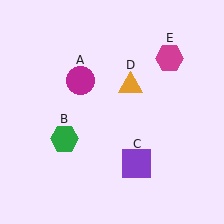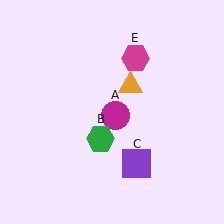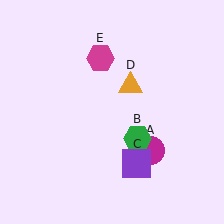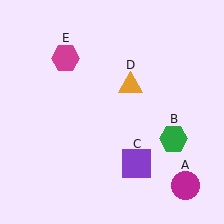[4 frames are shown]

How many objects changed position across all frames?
3 objects changed position: magenta circle (object A), green hexagon (object B), magenta hexagon (object E).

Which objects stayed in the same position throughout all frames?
Purple square (object C) and orange triangle (object D) remained stationary.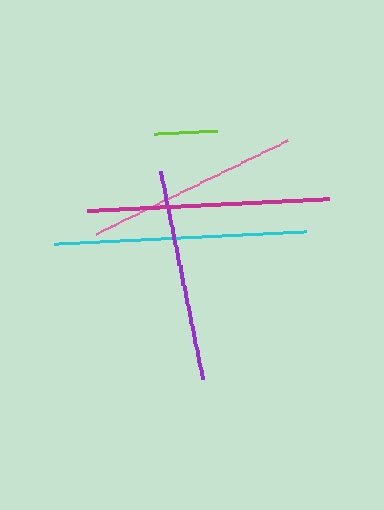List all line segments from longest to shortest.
From longest to shortest: cyan, magenta, pink, purple, lime.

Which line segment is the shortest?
The lime line is the shortest at approximately 63 pixels.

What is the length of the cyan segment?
The cyan segment is approximately 252 pixels long.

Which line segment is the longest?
The cyan line is the longest at approximately 252 pixels.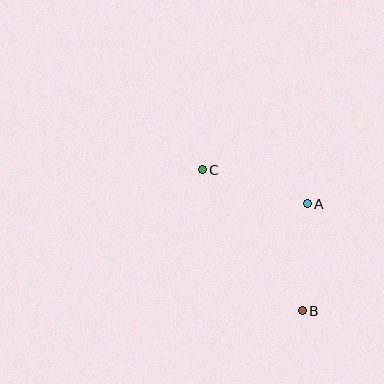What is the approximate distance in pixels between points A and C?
The distance between A and C is approximately 110 pixels.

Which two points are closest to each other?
Points A and B are closest to each other.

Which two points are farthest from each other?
Points B and C are farthest from each other.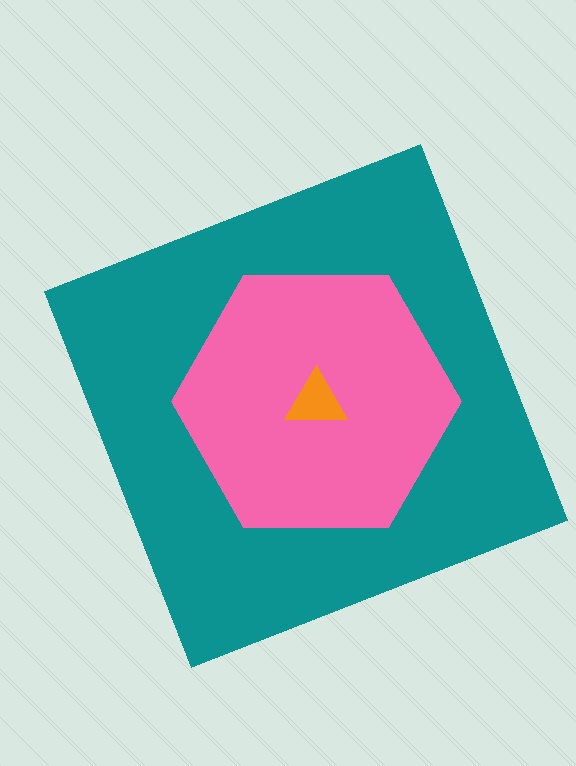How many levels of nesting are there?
3.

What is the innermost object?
The orange triangle.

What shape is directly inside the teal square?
The pink hexagon.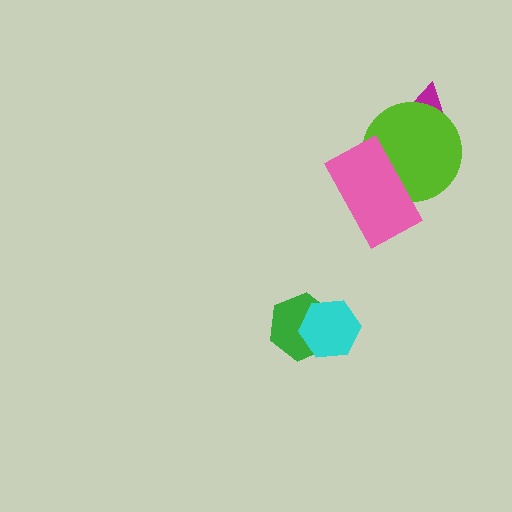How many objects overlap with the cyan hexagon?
1 object overlaps with the cyan hexagon.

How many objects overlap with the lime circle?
2 objects overlap with the lime circle.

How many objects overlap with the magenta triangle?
1 object overlaps with the magenta triangle.